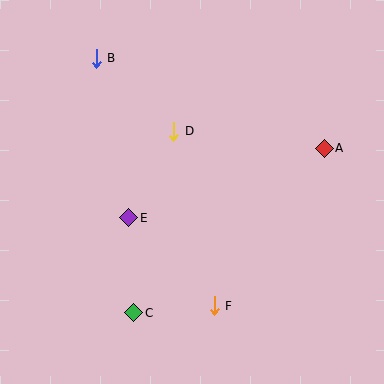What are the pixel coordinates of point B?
Point B is at (96, 58).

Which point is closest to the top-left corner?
Point B is closest to the top-left corner.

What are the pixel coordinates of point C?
Point C is at (134, 313).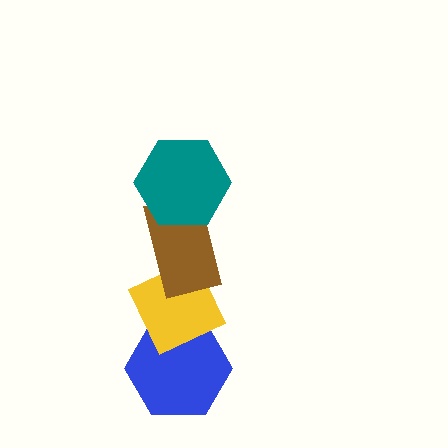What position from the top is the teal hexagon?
The teal hexagon is 1st from the top.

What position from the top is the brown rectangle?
The brown rectangle is 2nd from the top.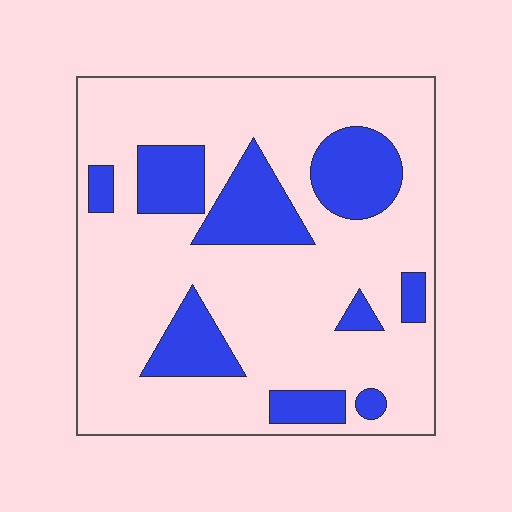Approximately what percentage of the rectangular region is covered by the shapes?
Approximately 25%.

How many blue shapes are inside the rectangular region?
9.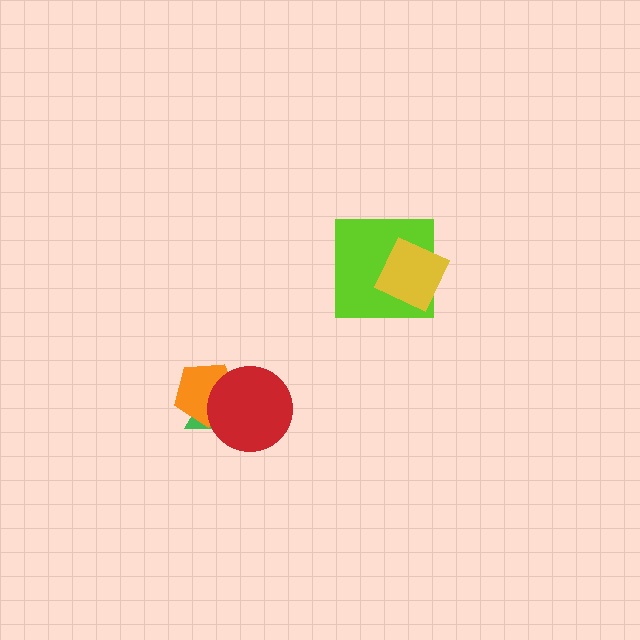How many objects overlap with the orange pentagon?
2 objects overlap with the orange pentagon.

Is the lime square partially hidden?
Yes, it is partially covered by another shape.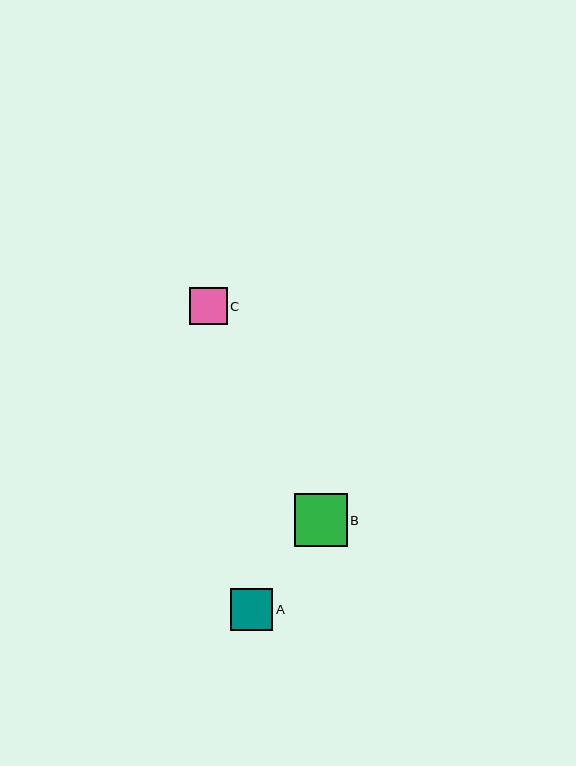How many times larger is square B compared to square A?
Square B is approximately 1.3 times the size of square A.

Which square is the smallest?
Square C is the smallest with a size of approximately 38 pixels.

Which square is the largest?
Square B is the largest with a size of approximately 53 pixels.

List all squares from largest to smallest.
From largest to smallest: B, A, C.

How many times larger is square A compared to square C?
Square A is approximately 1.1 times the size of square C.